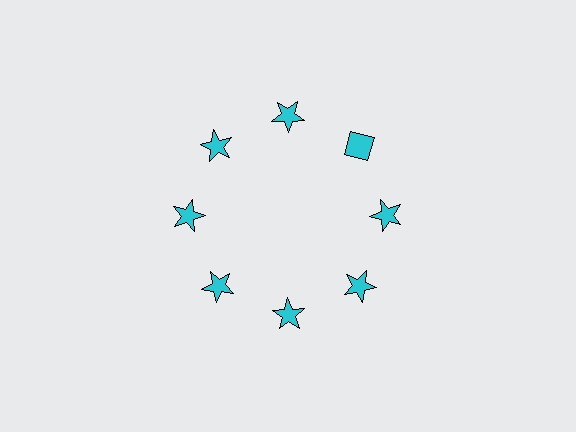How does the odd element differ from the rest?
It has a different shape: diamond instead of star.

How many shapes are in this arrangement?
There are 8 shapes arranged in a ring pattern.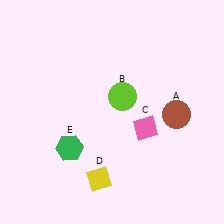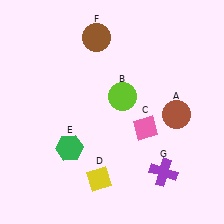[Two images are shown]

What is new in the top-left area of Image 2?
A brown circle (F) was added in the top-left area of Image 2.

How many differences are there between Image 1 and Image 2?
There are 2 differences between the two images.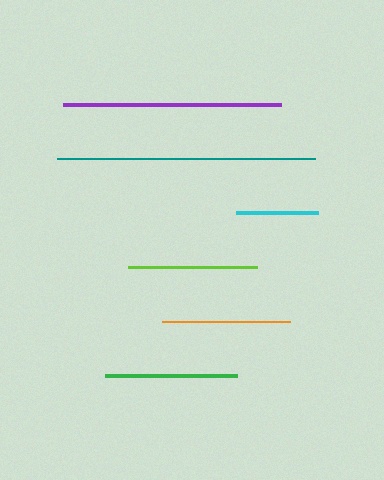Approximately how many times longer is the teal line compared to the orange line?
The teal line is approximately 2.0 times the length of the orange line.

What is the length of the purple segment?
The purple segment is approximately 218 pixels long.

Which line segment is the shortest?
The cyan line is the shortest at approximately 82 pixels.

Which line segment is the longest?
The teal line is the longest at approximately 257 pixels.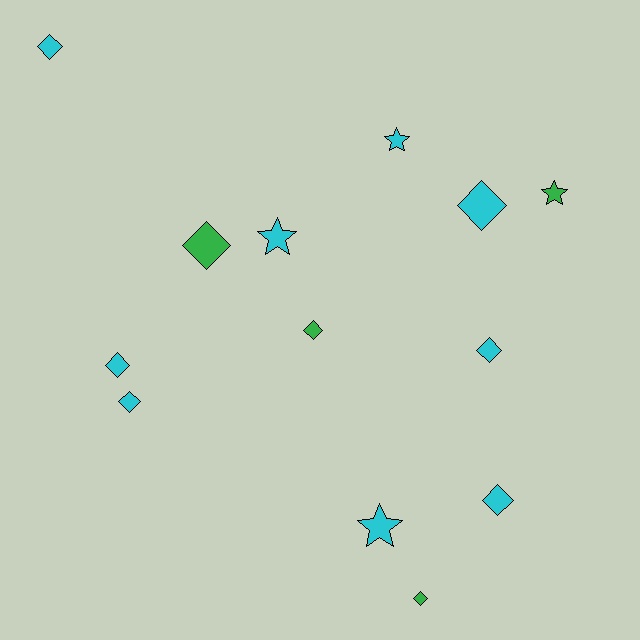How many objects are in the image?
There are 13 objects.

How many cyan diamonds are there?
There are 6 cyan diamonds.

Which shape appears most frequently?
Diamond, with 9 objects.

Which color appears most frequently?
Cyan, with 9 objects.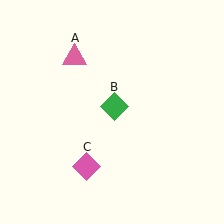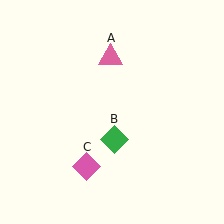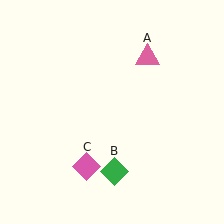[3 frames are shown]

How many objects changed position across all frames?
2 objects changed position: pink triangle (object A), green diamond (object B).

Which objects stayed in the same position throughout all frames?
Pink diamond (object C) remained stationary.